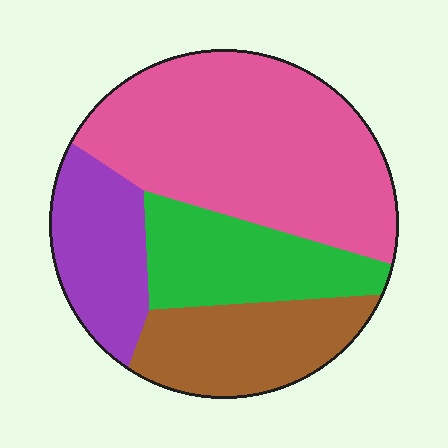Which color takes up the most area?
Pink, at roughly 45%.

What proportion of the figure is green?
Green takes up about one fifth (1/5) of the figure.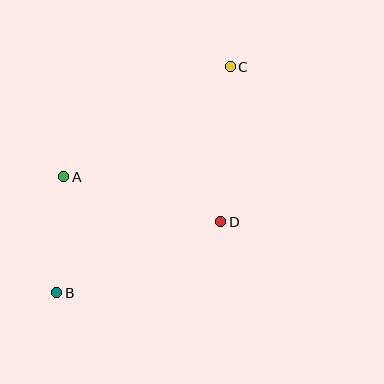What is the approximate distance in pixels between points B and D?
The distance between B and D is approximately 179 pixels.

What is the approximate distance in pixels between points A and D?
The distance between A and D is approximately 163 pixels.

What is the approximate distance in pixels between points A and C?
The distance between A and C is approximately 200 pixels.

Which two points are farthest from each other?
Points B and C are farthest from each other.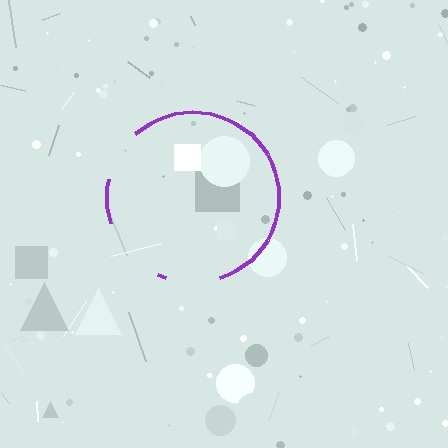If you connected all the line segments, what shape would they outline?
They would outline a circle.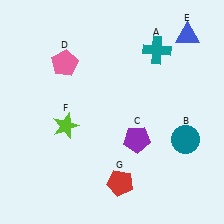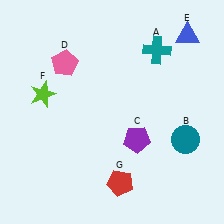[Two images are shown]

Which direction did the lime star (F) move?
The lime star (F) moved up.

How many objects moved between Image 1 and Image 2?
1 object moved between the two images.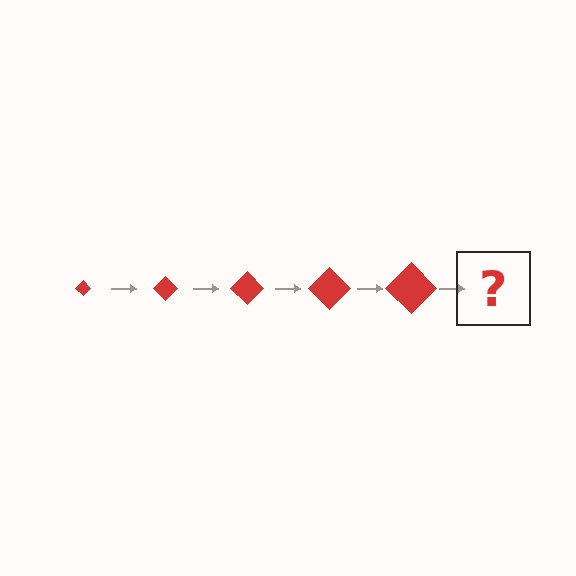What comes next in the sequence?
The next element should be a red diamond, larger than the previous one.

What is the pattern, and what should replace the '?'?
The pattern is that the diamond gets progressively larger each step. The '?' should be a red diamond, larger than the previous one.